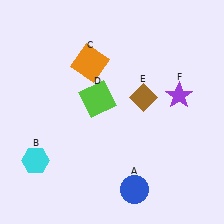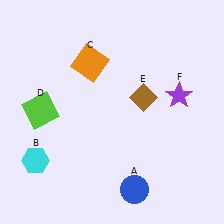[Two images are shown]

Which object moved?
The lime square (D) moved left.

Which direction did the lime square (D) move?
The lime square (D) moved left.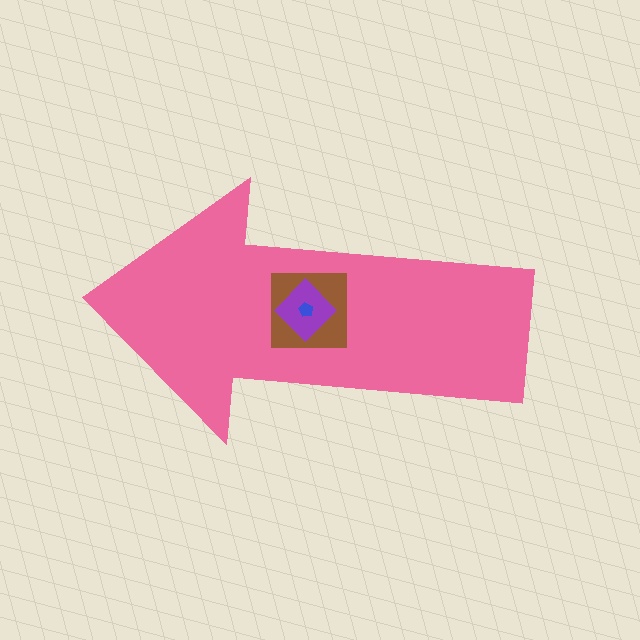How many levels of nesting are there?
4.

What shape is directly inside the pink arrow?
The brown square.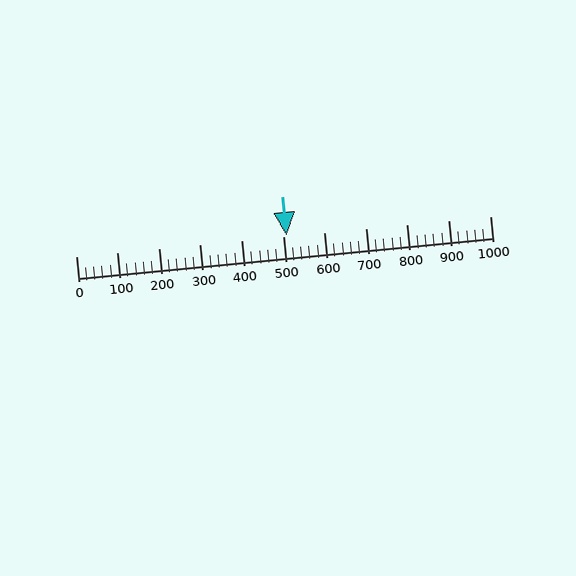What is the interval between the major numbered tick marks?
The major tick marks are spaced 100 units apart.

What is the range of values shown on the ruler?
The ruler shows values from 0 to 1000.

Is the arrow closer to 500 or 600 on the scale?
The arrow is closer to 500.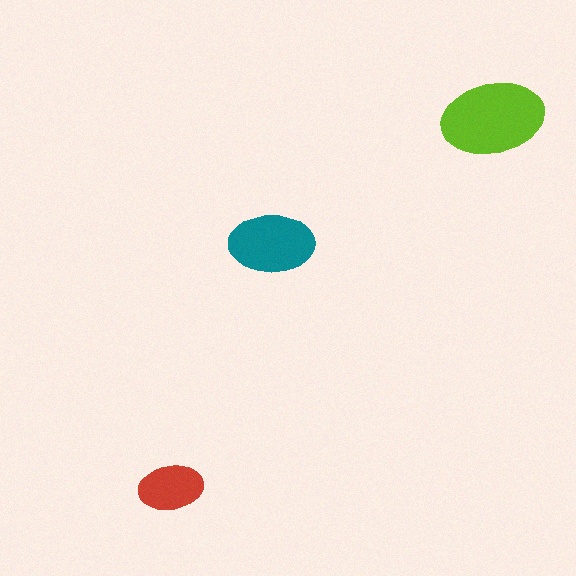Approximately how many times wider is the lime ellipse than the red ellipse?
About 1.5 times wider.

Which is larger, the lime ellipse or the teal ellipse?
The lime one.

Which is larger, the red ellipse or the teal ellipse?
The teal one.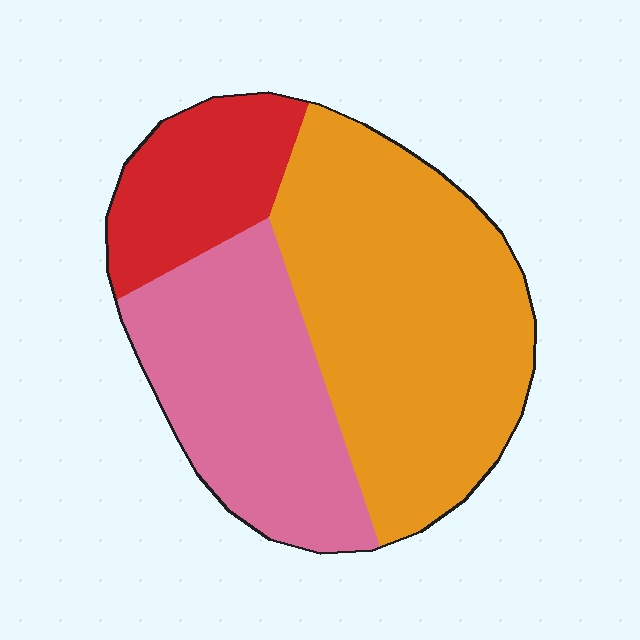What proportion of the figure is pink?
Pink takes up between a quarter and a half of the figure.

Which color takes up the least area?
Red, at roughly 15%.